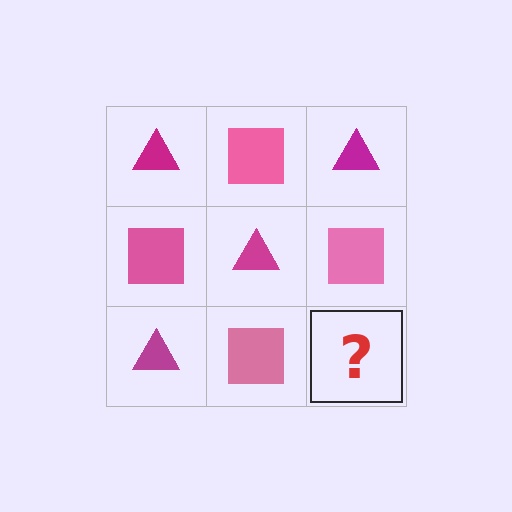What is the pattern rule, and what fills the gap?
The rule is that it alternates magenta triangle and pink square in a checkerboard pattern. The gap should be filled with a magenta triangle.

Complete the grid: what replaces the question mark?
The question mark should be replaced with a magenta triangle.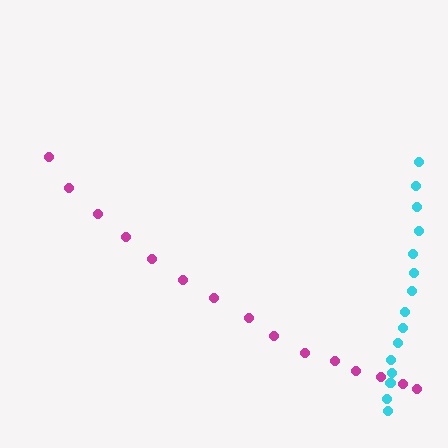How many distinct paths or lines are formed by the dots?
There are 2 distinct paths.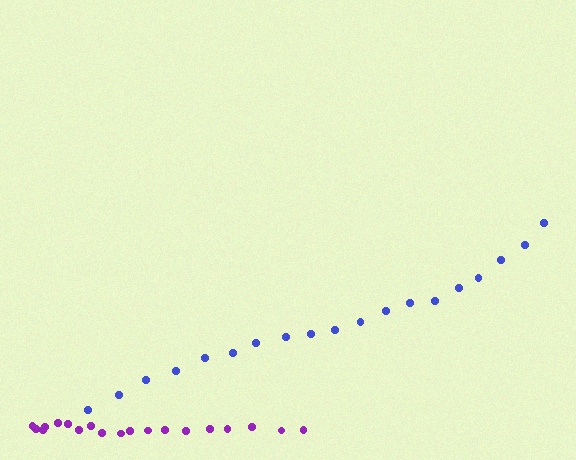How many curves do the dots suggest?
There are 2 distinct paths.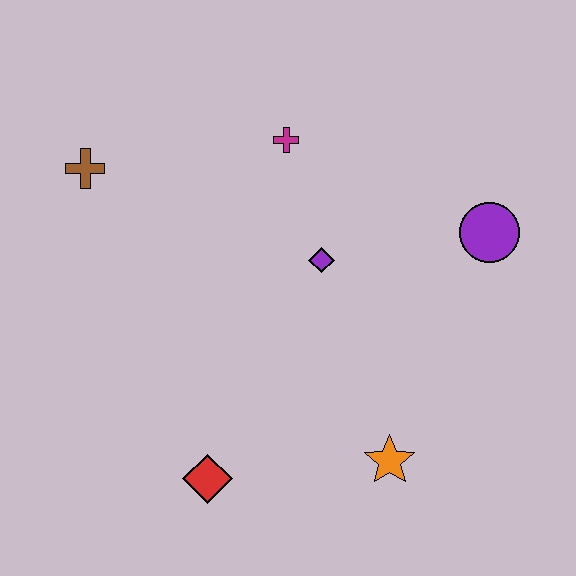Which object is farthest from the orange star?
The brown cross is farthest from the orange star.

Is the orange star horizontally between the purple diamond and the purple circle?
Yes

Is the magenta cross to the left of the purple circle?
Yes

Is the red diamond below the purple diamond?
Yes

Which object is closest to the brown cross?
The magenta cross is closest to the brown cross.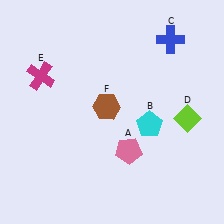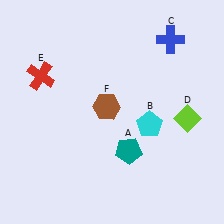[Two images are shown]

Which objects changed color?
A changed from pink to teal. E changed from magenta to red.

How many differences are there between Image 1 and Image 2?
There are 2 differences between the two images.